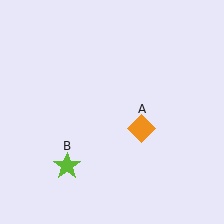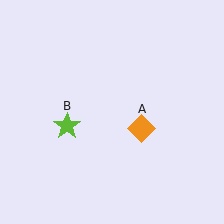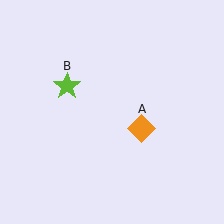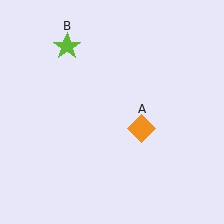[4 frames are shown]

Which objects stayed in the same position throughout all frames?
Orange diamond (object A) remained stationary.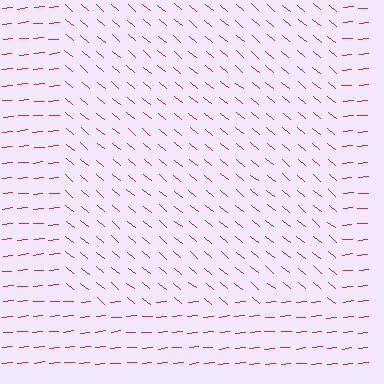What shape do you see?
I see a rectangle.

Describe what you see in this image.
The image is filled with small red line segments. A rectangle region in the image has lines oriented differently from the surrounding lines, creating a visible texture boundary.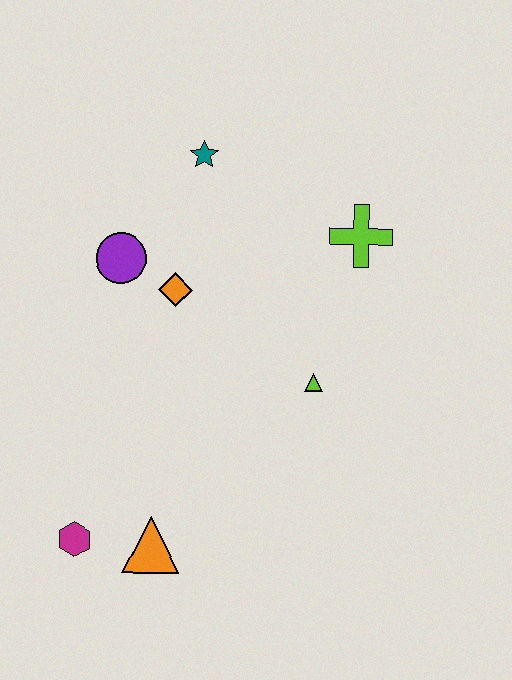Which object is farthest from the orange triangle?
The teal star is farthest from the orange triangle.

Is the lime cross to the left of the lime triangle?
No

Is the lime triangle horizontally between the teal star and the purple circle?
No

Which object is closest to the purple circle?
The orange diamond is closest to the purple circle.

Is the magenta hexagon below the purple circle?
Yes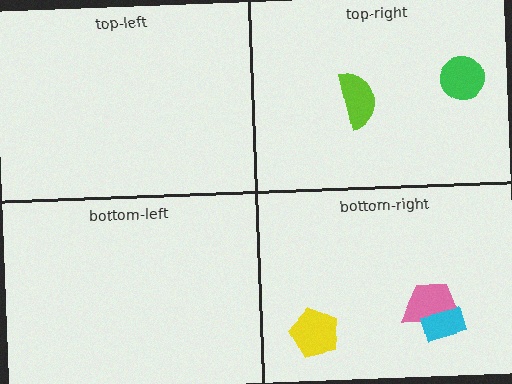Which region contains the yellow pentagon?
The bottom-right region.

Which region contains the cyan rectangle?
The bottom-right region.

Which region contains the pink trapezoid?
The bottom-right region.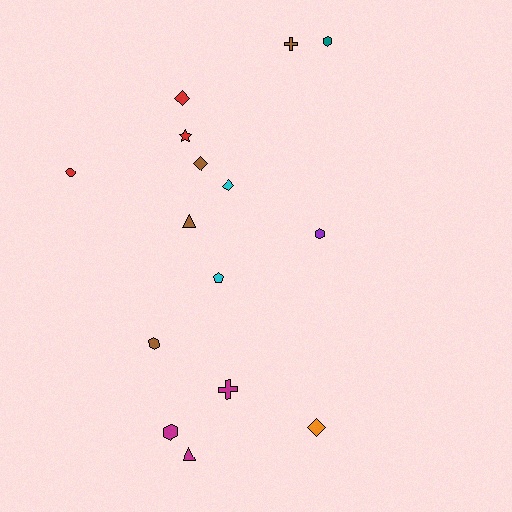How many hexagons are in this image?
There are 4 hexagons.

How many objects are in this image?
There are 15 objects.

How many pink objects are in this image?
There are no pink objects.